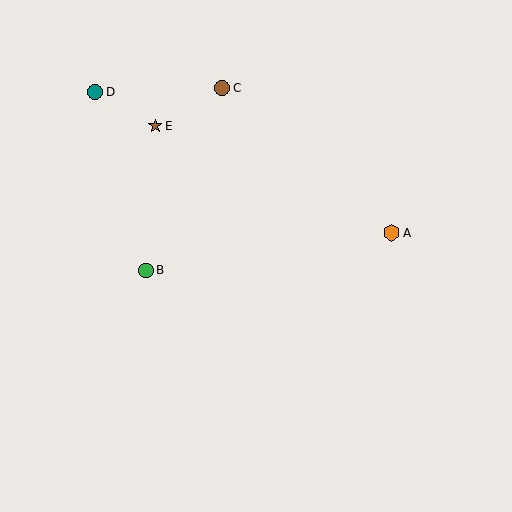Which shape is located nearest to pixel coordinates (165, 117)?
The brown star (labeled E) at (155, 126) is nearest to that location.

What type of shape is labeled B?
Shape B is a green circle.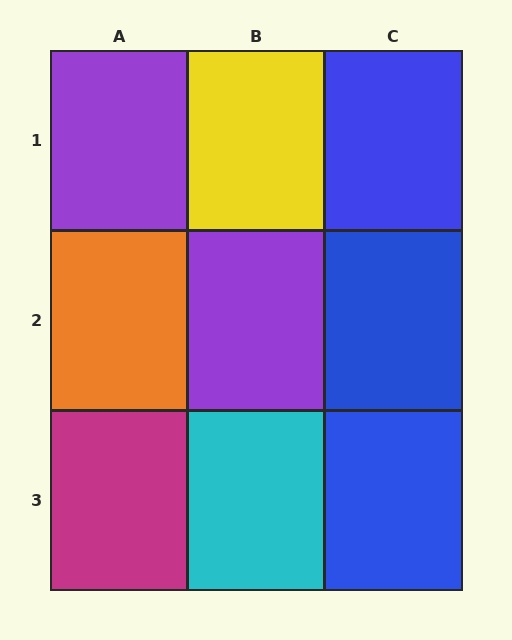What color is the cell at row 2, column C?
Blue.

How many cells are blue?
3 cells are blue.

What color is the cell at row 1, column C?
Blue.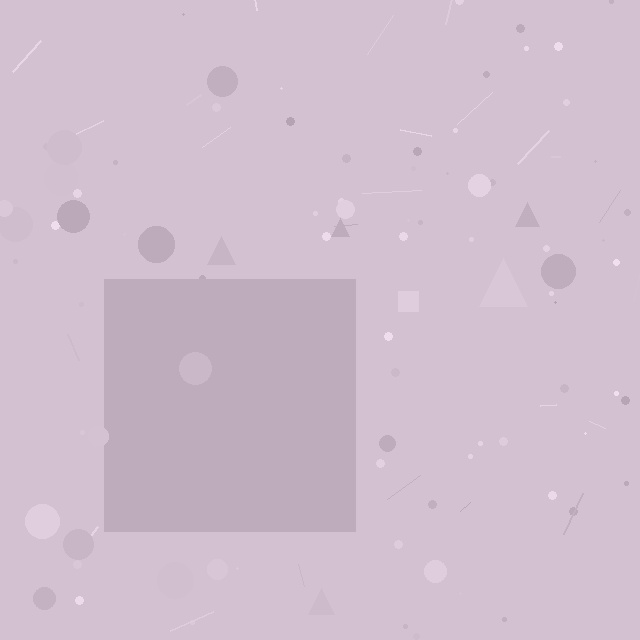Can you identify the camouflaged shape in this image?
The camouflaged shape is a square.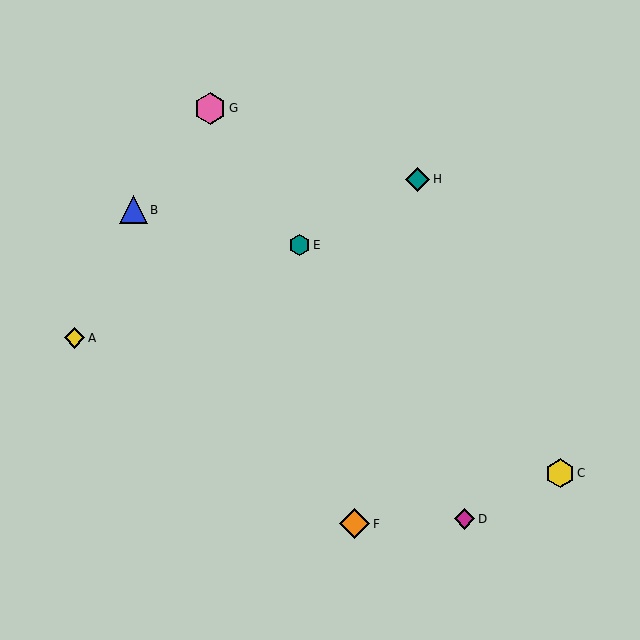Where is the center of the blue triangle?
The center of the blue triangle is at (133, 210).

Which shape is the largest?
The pink hexagon (labeled G) is the largest.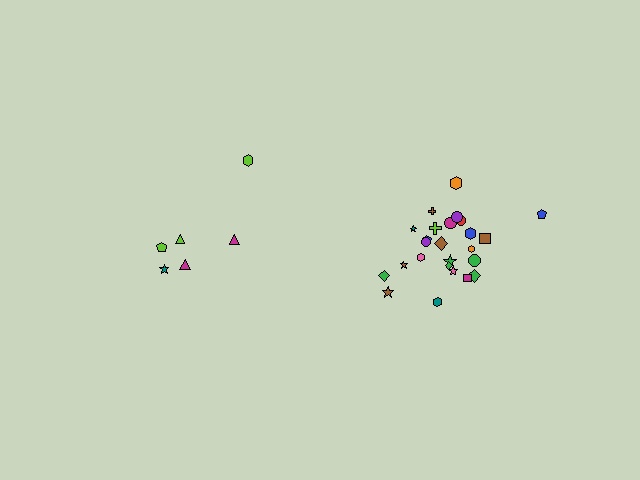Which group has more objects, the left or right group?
The right group.